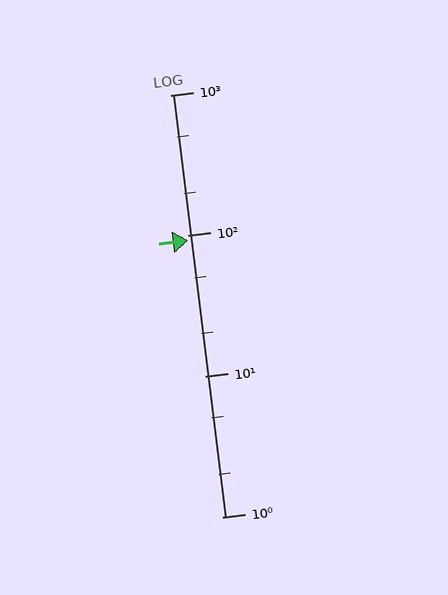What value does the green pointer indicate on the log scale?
The pointer indicates approximately 92.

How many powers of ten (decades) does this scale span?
The scale spans 3 decades, from 1 to 1000.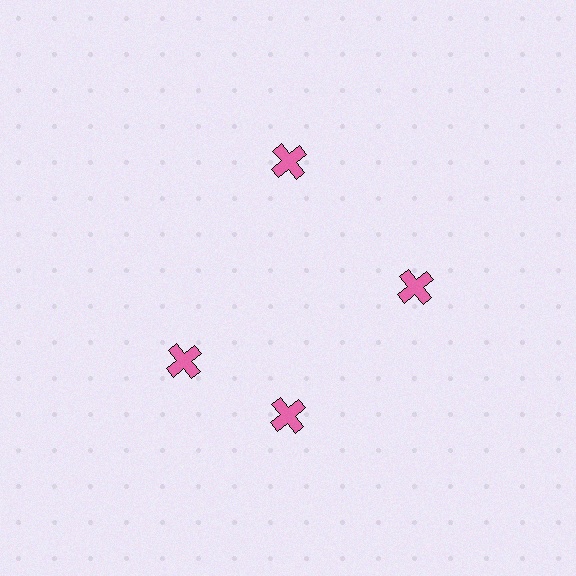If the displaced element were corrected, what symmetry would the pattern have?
It would have 4-fold rotational symmetry — the pattern would map onto itself every 90 degrees.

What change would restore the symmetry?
The symmetry would be restored by rotating it back into even spacing with its neighbors so that all 4 crosses sit at equal angles and equal distance from the center.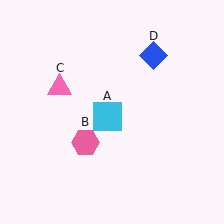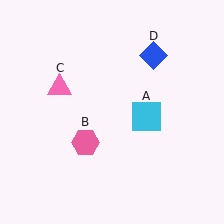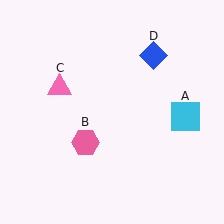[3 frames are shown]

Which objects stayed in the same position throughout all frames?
Pink hexagon (object B) and pink triangle (object C) and blue diamond (object D) remained stationary.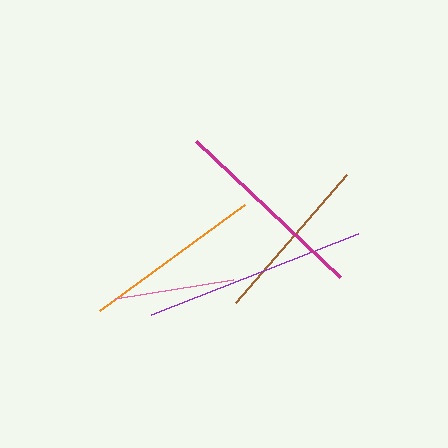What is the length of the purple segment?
The purple segment is approximately 223 pixels long.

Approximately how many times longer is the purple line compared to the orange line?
The purple line is approximately 1.2 times the length of the orange line.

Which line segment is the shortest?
The pink line is the shortest at approximately 119 pixels.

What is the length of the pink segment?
The pink segment is approximately 119 pixels long.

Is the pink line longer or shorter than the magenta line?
The magenta line is longer than the pink line.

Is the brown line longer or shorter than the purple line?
The purple line is longer than the brown line.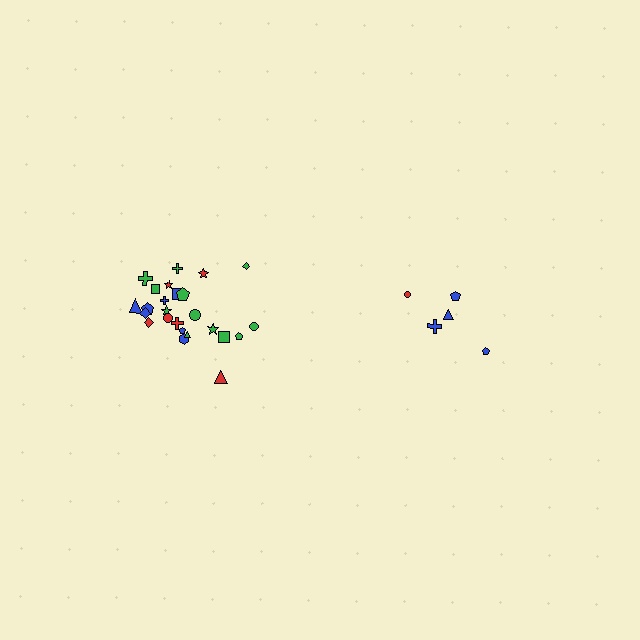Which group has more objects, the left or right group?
The left group.